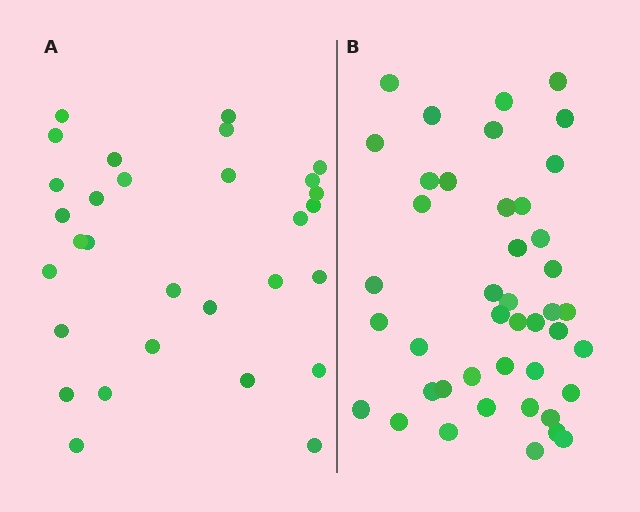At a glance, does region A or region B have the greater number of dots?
Region B (the right region) has more dots.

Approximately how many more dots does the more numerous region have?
Region B has approximately 15 more dots than region A.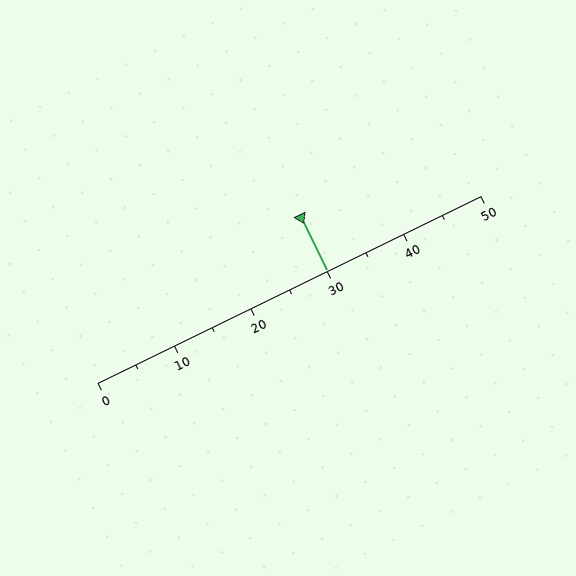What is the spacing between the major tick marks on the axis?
The major ticks are spaced 10 apart.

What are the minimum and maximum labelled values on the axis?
The axis runs from 0 to 50.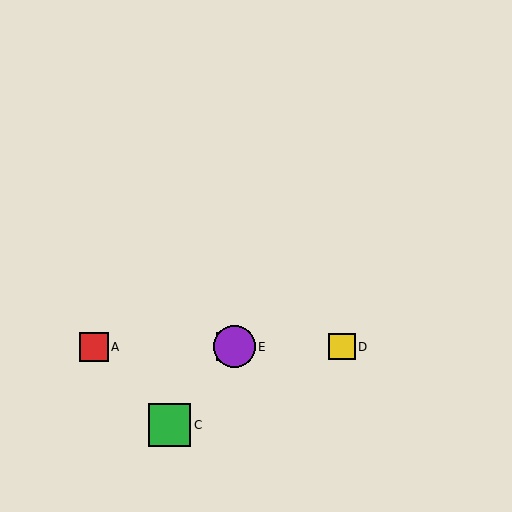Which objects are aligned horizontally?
Objects A, B, D, E are aligned horizontally.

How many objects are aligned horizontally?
4 objects (A, B, D, E) are aligned horizontally.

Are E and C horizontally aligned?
No, E is at y≈347 and C is at y≈425.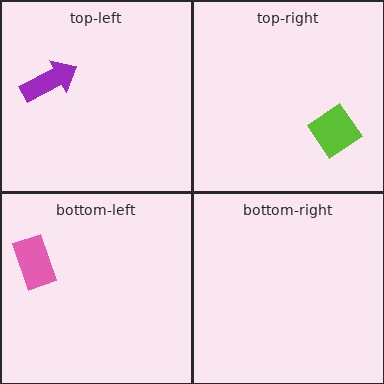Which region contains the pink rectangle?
The bottom-left region.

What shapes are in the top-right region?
The lime diamond.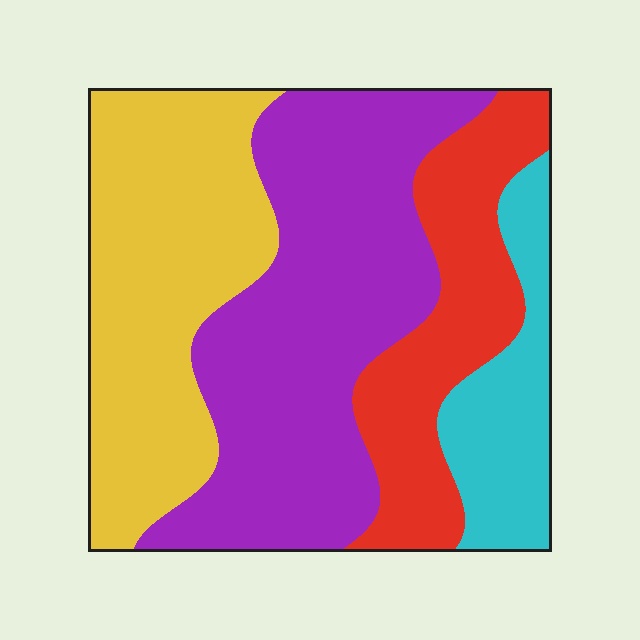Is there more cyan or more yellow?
Yellow.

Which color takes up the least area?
Cyan, at roughly 15%.